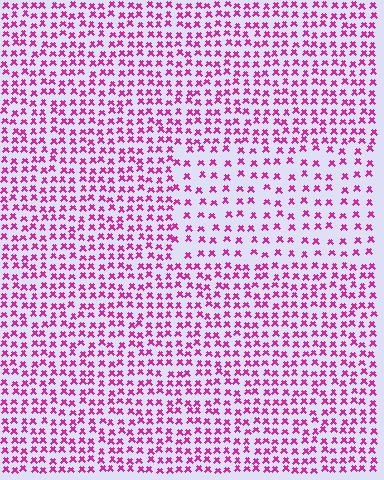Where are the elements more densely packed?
The elements are more densely packed outside the rectangle boundary.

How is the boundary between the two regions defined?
The boundary is defined by a change in element density (approximately 1.8x ratio). All elements are the same color, size, and shape.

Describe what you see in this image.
The image contains small magenta elements arranged at two different densities. A rectangle-shaped region is visible where the elements are less densely packed than the surrounding area.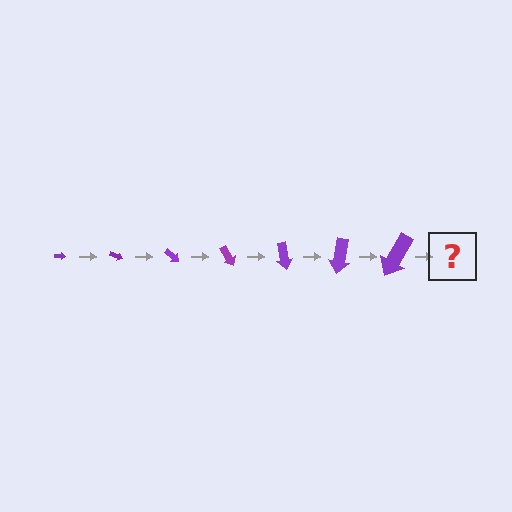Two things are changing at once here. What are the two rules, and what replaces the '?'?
The two rules are that the arrow grows larger each step and it rotates 20 degrees each step. The '?' should be an arrow, larger than the previous one and rotated 140 degrees from the start.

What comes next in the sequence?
The next element should be an arrow, larger than the previous one and rotated 140 degrees from the start.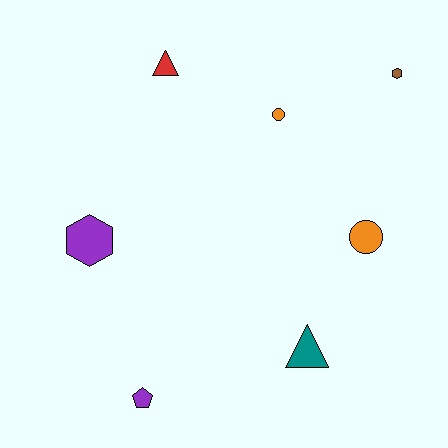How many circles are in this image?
There are 2 circles.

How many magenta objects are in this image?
There are no magenta objects.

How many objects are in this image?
There are 7 objects.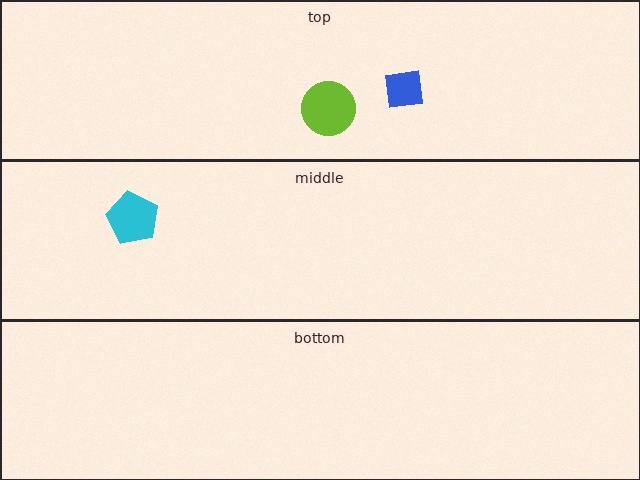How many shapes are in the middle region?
1.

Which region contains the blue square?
The top region.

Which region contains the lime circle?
The top region.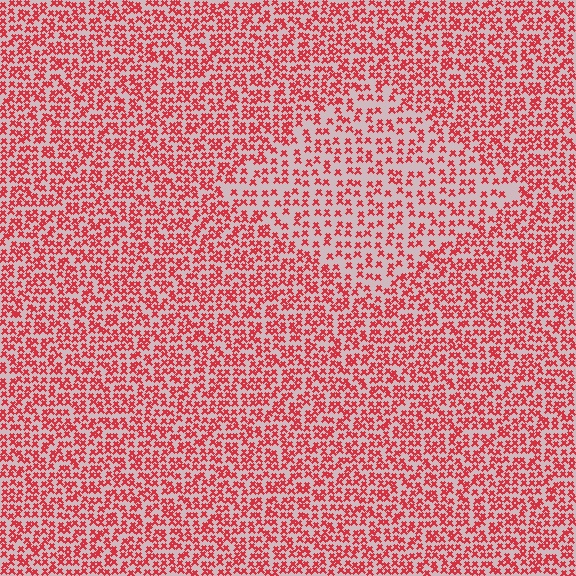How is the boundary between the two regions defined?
The boundary is defined by a change in element density (approximately 1.7x ratio). All elements are the same color, size, and shape.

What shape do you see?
I see a diamond.